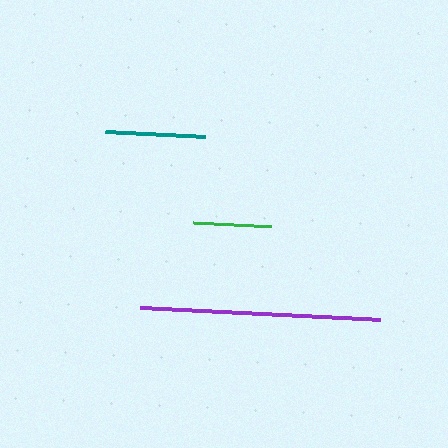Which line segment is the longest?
The purple line is the longest at approximately 241 pixels.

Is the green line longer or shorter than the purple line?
The purple line is longer than the green line.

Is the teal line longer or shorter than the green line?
The teal line is longer than the green line.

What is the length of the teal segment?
The teal segment is approximately 100 pixels long.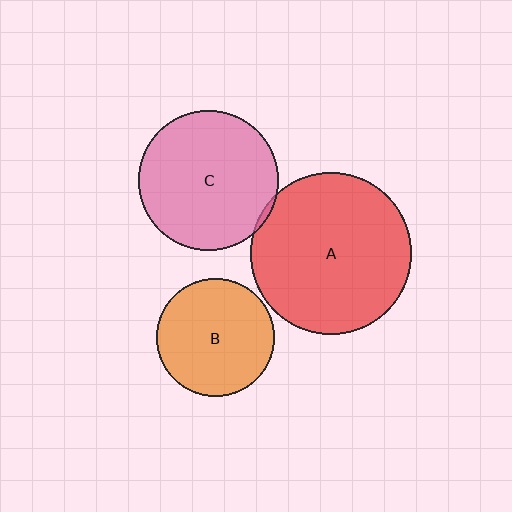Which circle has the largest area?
Circle A (red).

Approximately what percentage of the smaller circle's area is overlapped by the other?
Approximately 5%.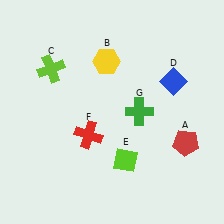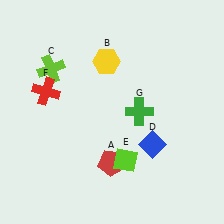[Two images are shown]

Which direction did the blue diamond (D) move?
The blue diamond (D) moved down.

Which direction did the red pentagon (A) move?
The red pentagon (A) moved left.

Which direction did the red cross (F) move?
The red cross (F) moved up.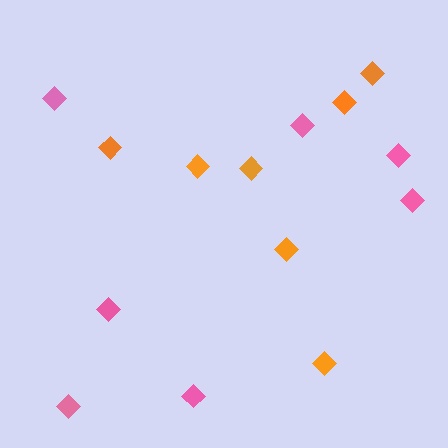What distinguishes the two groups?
There are 2 groups: one group of pink diamonds (7) and one group of orange diamonds (7).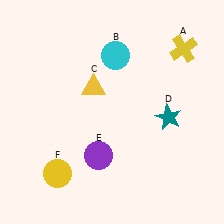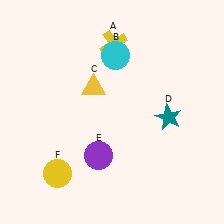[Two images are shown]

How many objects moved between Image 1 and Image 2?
1 object moved between the two images.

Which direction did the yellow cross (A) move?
The yellow cross (A) moved left.